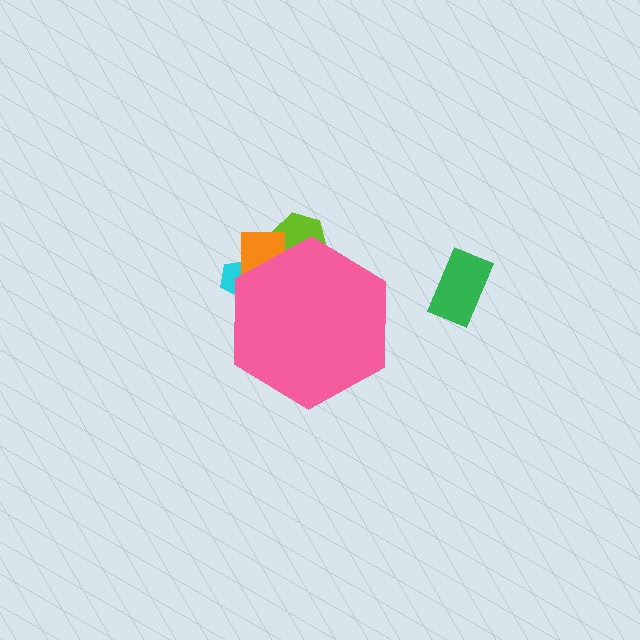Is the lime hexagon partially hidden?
Yes, the lime hexagon is partially hidden behind the pink hexagon.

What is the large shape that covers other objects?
A pink hexagon.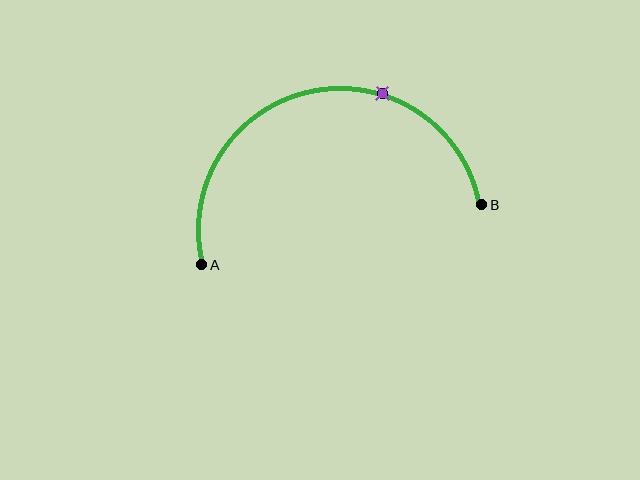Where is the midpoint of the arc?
The arc midpoint is the point on the curve farthest from the straight line joining A and B. It sits above that line.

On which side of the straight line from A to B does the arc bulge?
The arc bulges above the straight line connecting A and B.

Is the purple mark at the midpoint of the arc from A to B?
No. The purple mark lies on the arc but is closer to endpoint B. The arc midpoint would be at the point on the curve equidistant along the arc from both A and B.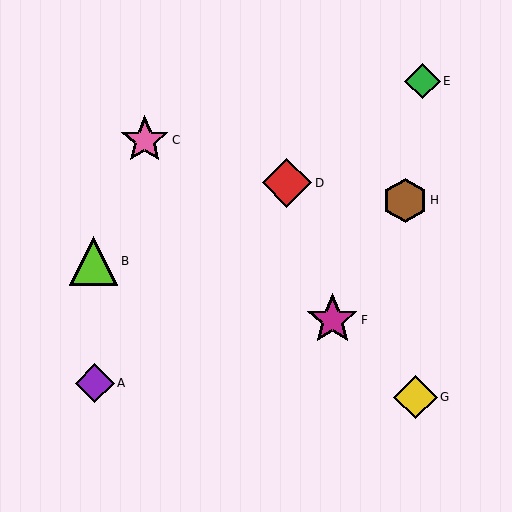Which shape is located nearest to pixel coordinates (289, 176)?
The red diamond (labeled D) at (287, 183) is nearest to that location.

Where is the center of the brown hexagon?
The center of the brown hexagon is at (405, 200).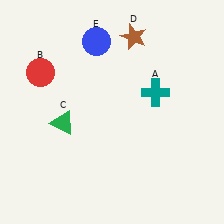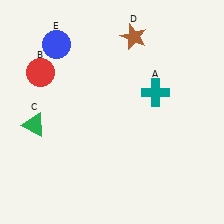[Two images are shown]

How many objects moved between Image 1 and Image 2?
2 objects moved between the two images.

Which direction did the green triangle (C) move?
The green triangle (C) moved left.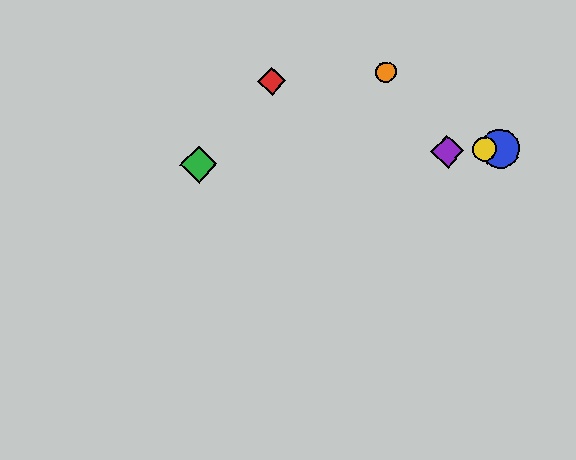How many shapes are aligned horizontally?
4 shapes (the blue circle, the green diamond, the yellow circle, the purple diamond) are aligned horizontally.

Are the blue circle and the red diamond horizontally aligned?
No, the blue circle is at y≈149 and the red diamond is at y≈81.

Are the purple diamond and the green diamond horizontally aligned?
Yes, both are at y≈151.